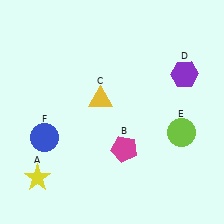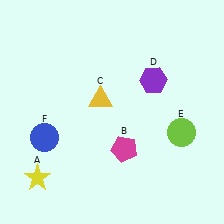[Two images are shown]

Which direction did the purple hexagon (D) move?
The purple hexagon (D) moved left.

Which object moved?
The purple hexagon (D) moved left.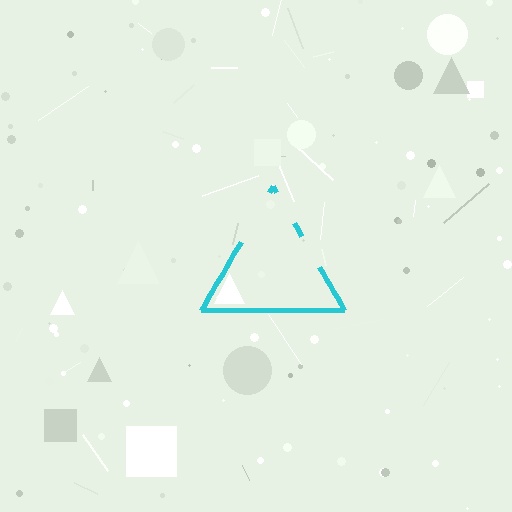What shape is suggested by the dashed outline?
The dashed outline suggests a triangle.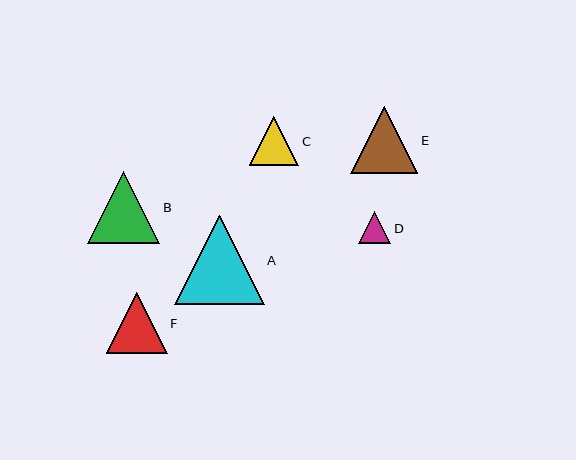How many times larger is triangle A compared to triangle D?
Triangle A is approximately 2.8 times the size of triangle D.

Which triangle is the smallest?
Triangle D is the smallest with a size of approximately 32 pixels.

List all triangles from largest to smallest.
From largest to smallest: A, B, E, F, C, D.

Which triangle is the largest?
Triangle A is the largest with a size of approximately 90 pixels.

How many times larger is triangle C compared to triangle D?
Triangle C is approximately 1.6 times the size of triangle D.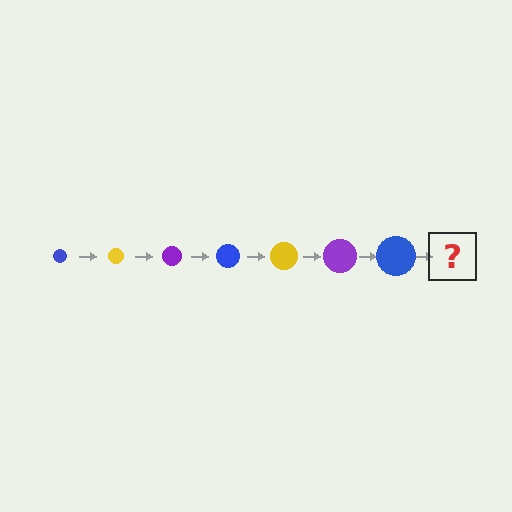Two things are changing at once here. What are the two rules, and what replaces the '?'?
The two rules are that the circle grows larger each step and the color cycles through blue, yellow, and purple. The '?' should be a yellow circle, larger than the previous one.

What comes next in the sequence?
The next element should be a yellow circle, larger than the previous one.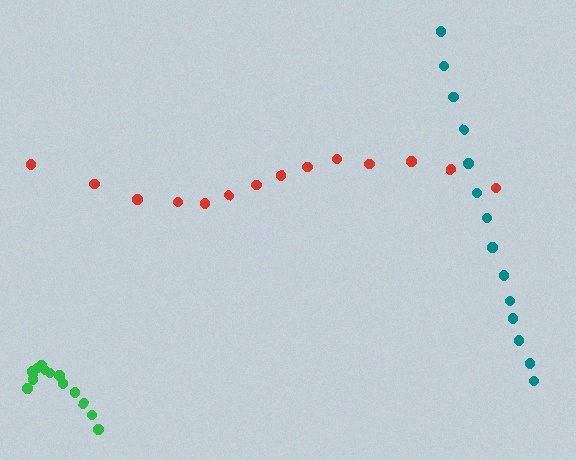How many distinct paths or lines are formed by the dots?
There are 3 distinct paths.